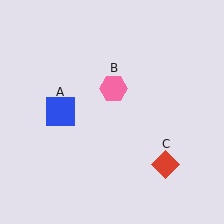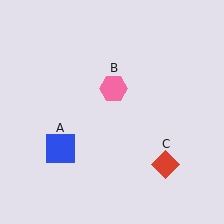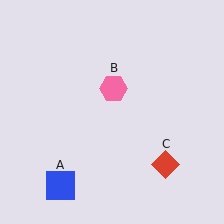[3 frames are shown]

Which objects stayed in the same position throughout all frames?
Pink hexagon (object B) and red diamond (object C) remained stationary.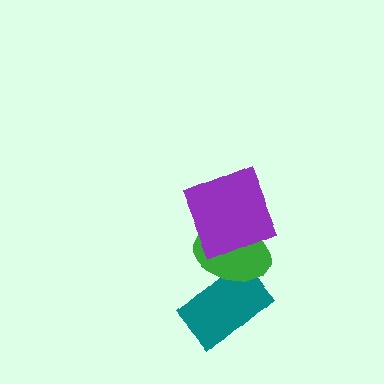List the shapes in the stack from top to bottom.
From top to bottom: the purple square, the green ellipse, the teal rectangle.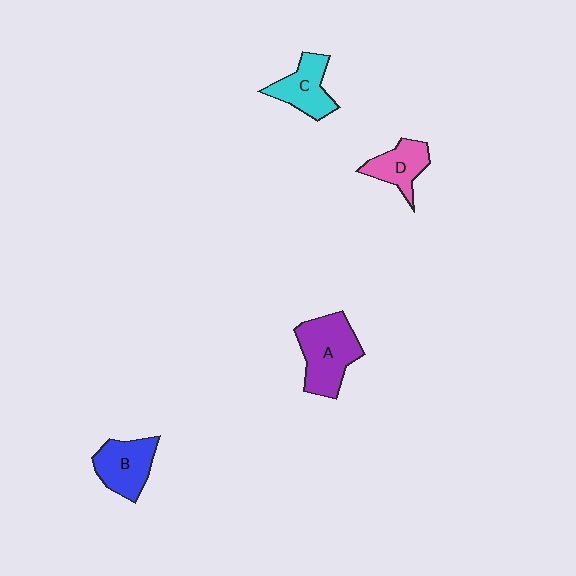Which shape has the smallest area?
Shape D (pink).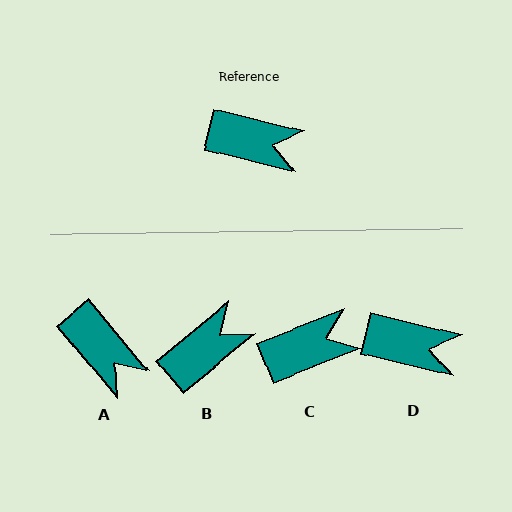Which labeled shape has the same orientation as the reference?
D.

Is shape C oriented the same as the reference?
No, it is off by about 35 degrees.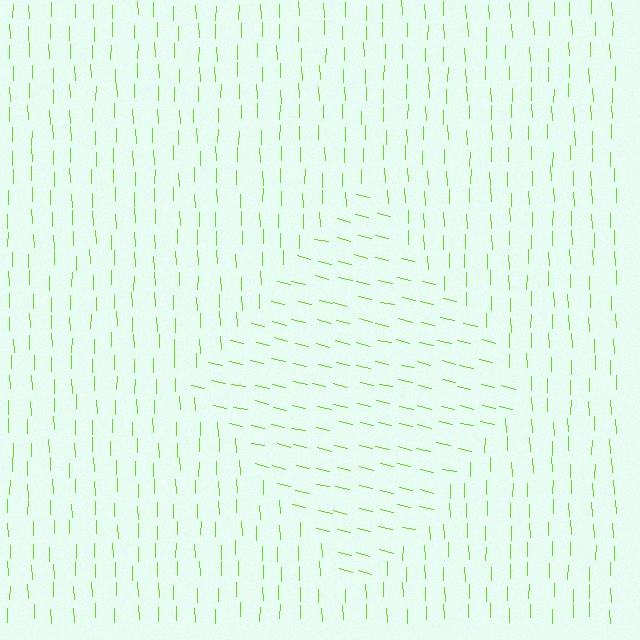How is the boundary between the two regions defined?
The boundary is defined purely by a change in line orientation (approximately 75 degrees difference). All lines are the same color and thickness.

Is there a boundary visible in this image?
Yes, there is a texture boundary formed by a change in line orientation.